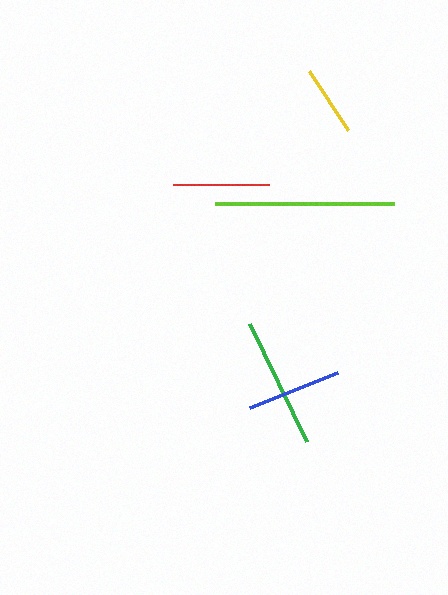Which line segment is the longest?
The lime line is the longest at approximately 179 pixels.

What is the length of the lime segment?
The lime segment is approximately 179 pixels long.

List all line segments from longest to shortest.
From longest to shortest: lime, green, red, blue, yellow.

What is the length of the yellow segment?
The yellow segment is approximately 71 pixels long.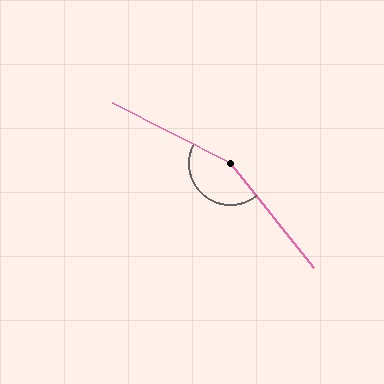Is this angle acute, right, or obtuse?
It is obtuse.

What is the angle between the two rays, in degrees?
Approximately 156 degrees.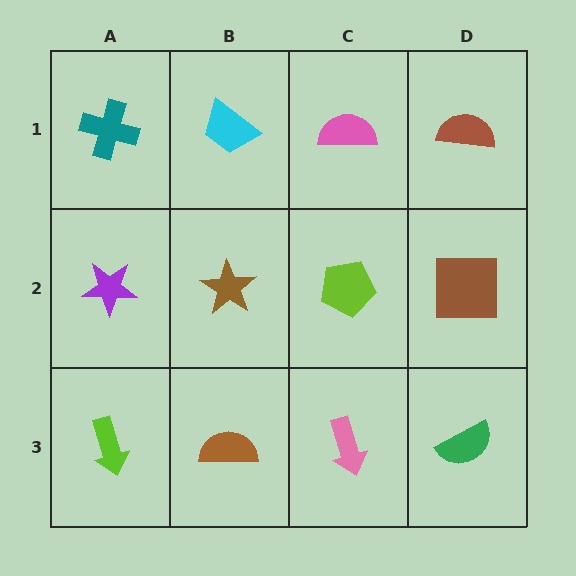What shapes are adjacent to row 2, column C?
A pink semicircle (row 1, column C), a pink arrow (row 3, column C), a brown star (row 2, column B), a brown square (row 2, column D).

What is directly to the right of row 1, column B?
A pink semicircle.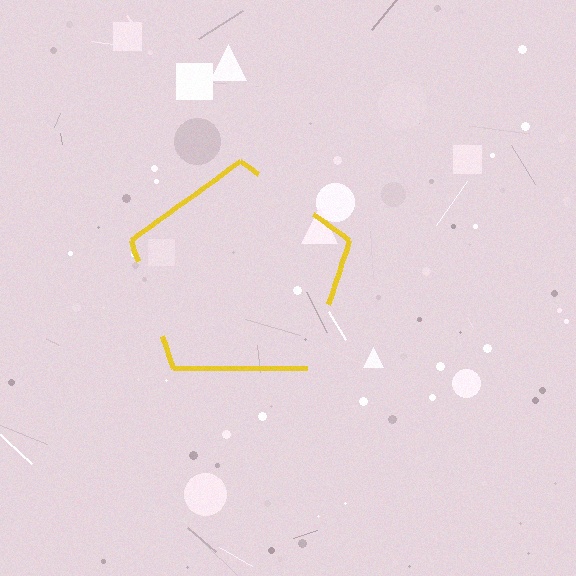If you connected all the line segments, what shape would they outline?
They would outline a pentagon.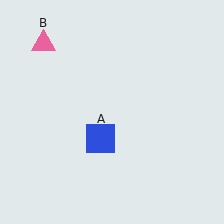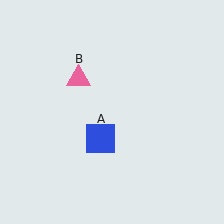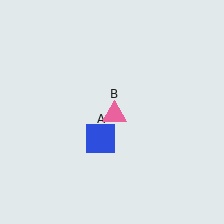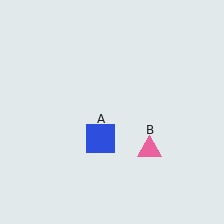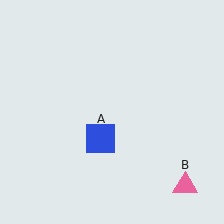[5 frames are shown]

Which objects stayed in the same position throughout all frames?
Blue square (object A) remained stationary.